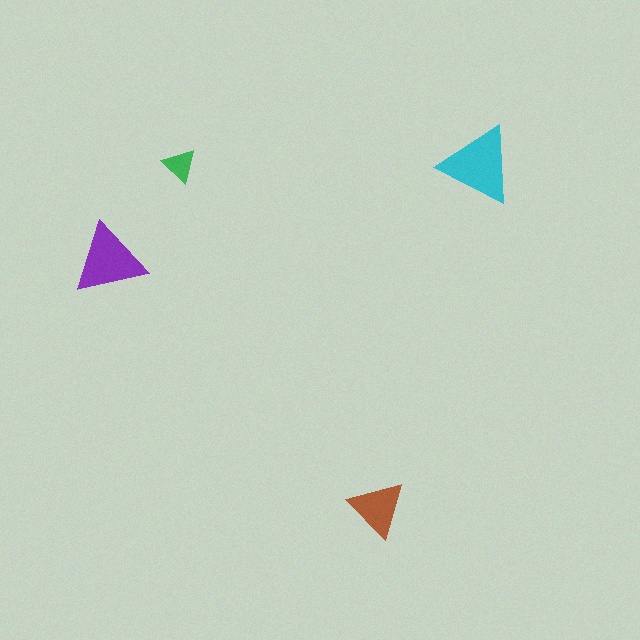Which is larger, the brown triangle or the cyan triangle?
The cyan one.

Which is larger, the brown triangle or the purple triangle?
The purple one.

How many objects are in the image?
There are 4 objects in the image.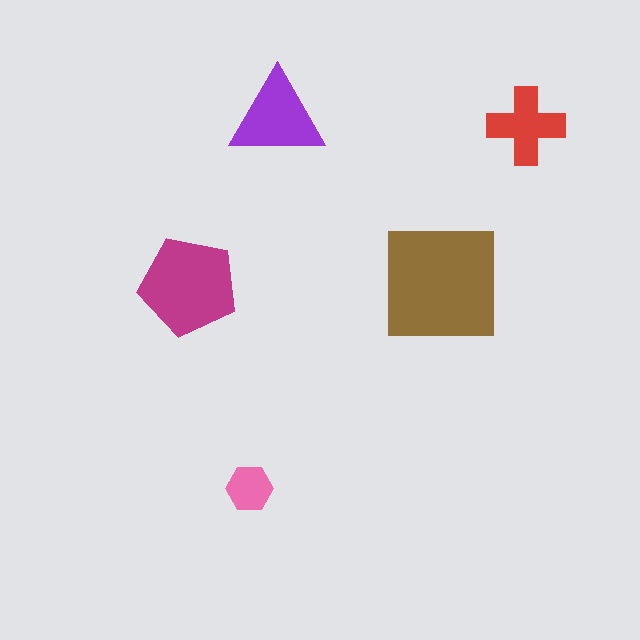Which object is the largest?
The brown square.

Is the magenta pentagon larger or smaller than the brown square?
Smaller.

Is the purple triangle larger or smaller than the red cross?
Larger.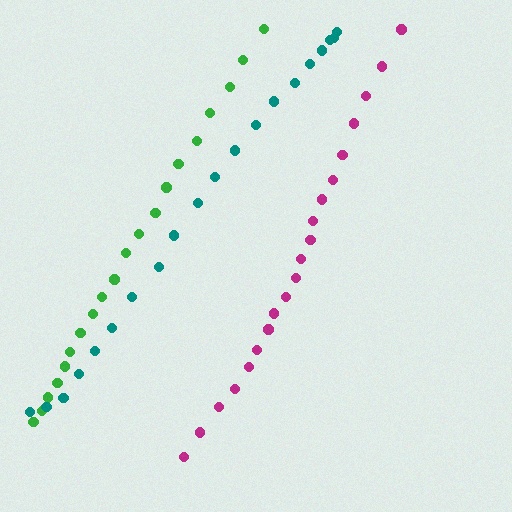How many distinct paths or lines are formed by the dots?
There are 3 distinct paths.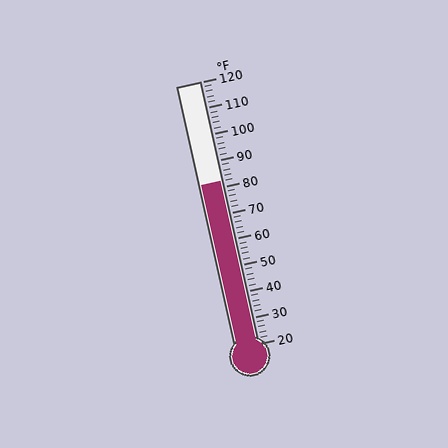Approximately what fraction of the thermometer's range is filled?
The thermometer is filled to approximately 60% of its range.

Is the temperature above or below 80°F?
The temperature is above 80°F.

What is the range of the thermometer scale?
The thermometer scale ranges from 20°F to 120°F.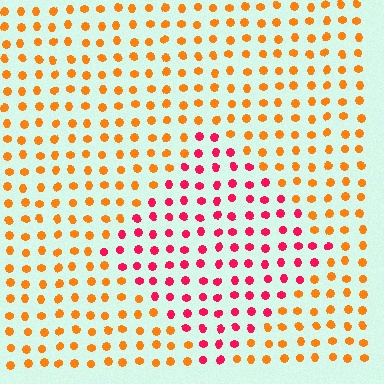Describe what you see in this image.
The image is filled with small orange elements in a uniform arrangement. A diamond-shaped region is visible where the elements are tinted to a slightly different hue, forming a subtle color boundary.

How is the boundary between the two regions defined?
The boundary is defined purely by a slight shift in hue (about 48 degrees). Spacing, size, and orientation are identical on both sides.